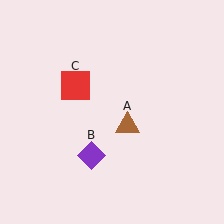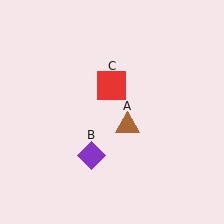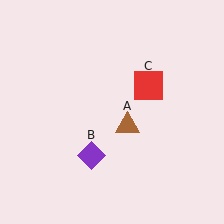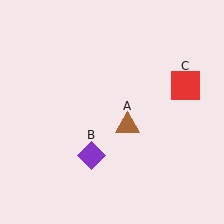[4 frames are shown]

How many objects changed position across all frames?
1 object changed position: red square (object C).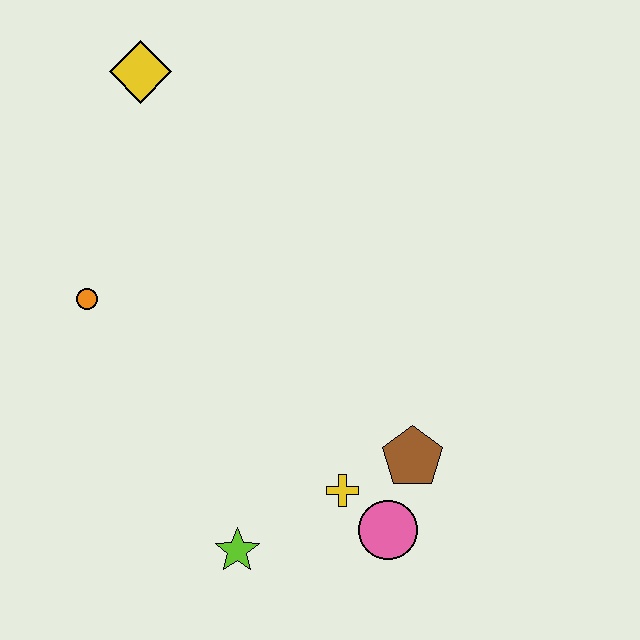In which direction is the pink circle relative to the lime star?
The pink circle is to the right of the lime star.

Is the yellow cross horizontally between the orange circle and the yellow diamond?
No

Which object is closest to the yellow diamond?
The orange circle is closest to the yellow diamond.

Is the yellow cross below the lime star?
No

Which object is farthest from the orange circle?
The pink circle is farthest from the orange circle.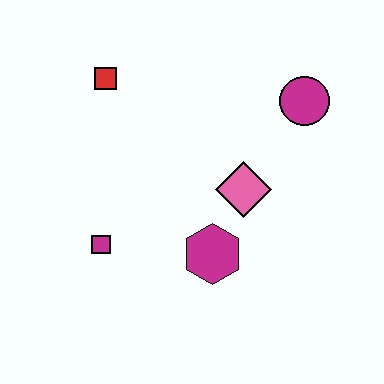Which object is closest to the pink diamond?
The magenta hexagon is closest to the pink diamond.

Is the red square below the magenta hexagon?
No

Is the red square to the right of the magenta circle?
No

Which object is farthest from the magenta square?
The magenta circle is farthest from the magenta square.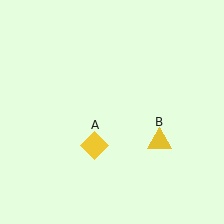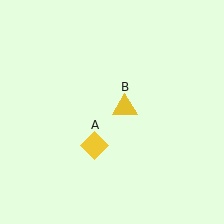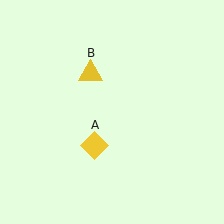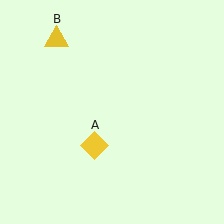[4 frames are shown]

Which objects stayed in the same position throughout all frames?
Yellow diamond (object A) remained stationary.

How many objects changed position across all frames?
1 object changed position: yellow triangle (object B).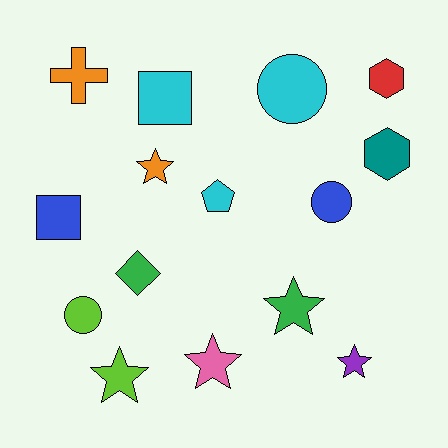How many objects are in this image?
There are 15 objects.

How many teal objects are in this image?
There is 1 teal object.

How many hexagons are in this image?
There are 2 hexagons.